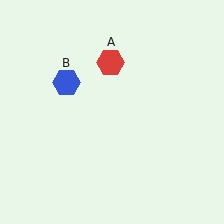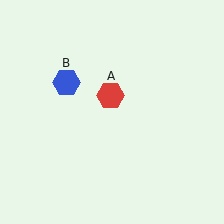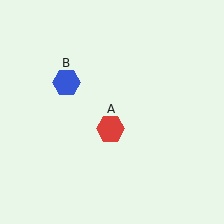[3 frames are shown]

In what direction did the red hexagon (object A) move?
The red hexagon (object A) moved down.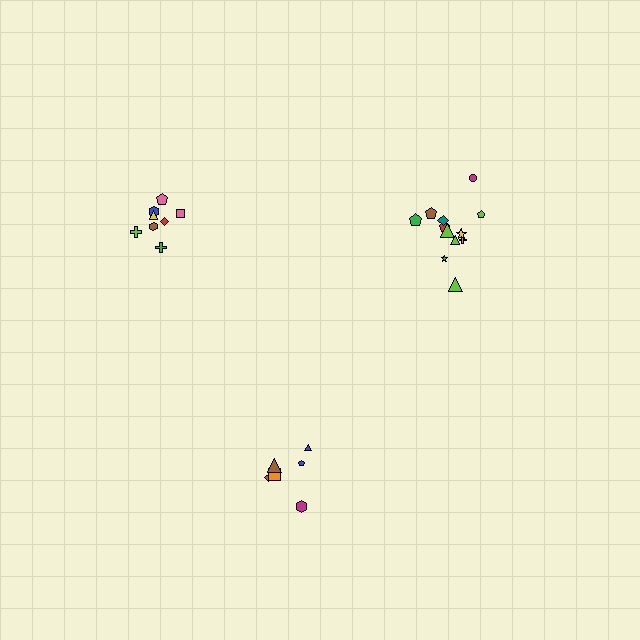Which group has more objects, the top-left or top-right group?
The top-right group.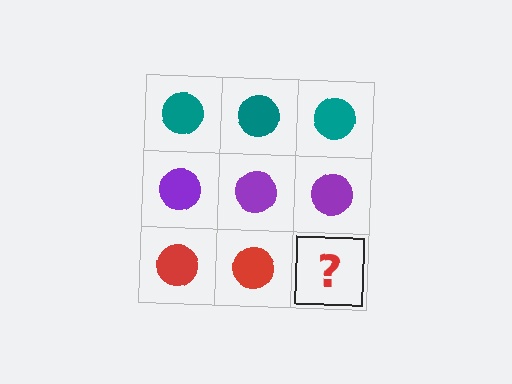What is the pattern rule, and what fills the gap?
The rule is that each row has a consistent color. The gap should be filled with a red circle.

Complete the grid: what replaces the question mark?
The question mark should be replaced with a red circle.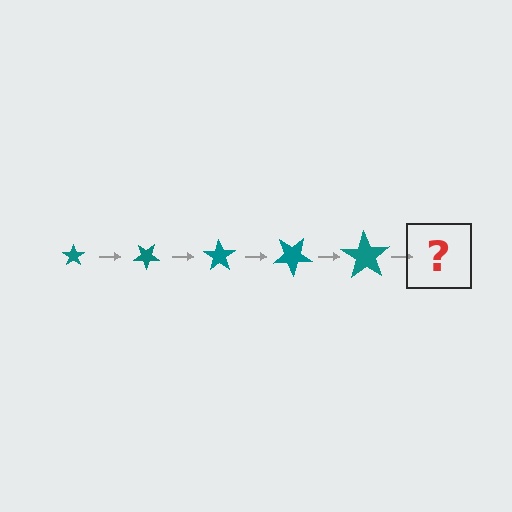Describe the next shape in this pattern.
It should be a star, larger than the previous one and rotated 175 degrees from the start.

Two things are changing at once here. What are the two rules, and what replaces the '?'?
The two rules are that the star grows larger each step and it rotates 35 degrees each step. The '?' should be a star, larger than the previous one and rotated 175 degrees from the start.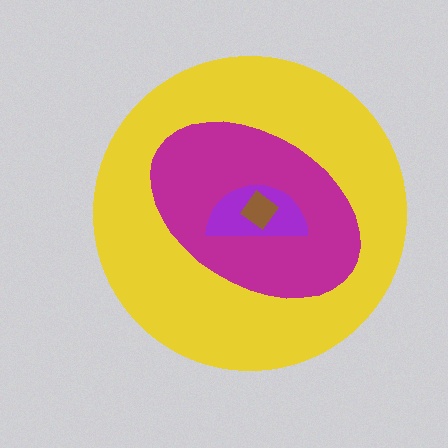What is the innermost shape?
The brown diamond.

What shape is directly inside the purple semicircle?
The brown diamond.